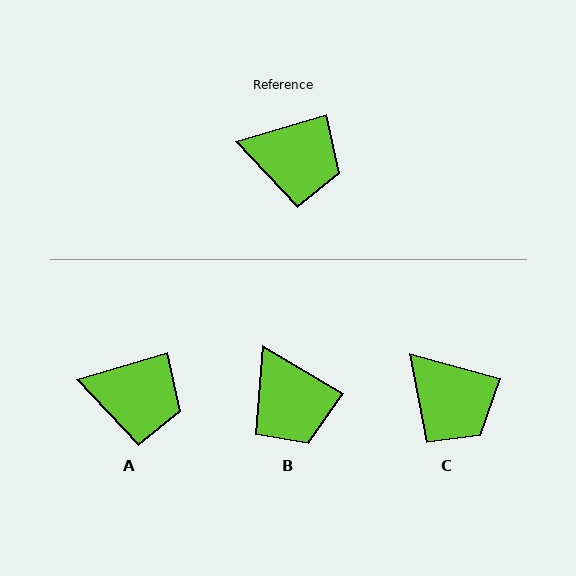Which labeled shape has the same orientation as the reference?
A.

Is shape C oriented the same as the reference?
No, it is off by about 32 degrees.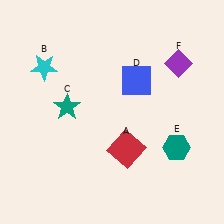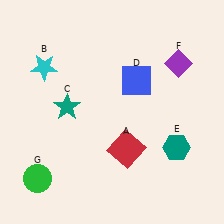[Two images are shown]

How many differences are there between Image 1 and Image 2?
There is 1 difference between the two images.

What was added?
A green circle (G) was added in Image 2.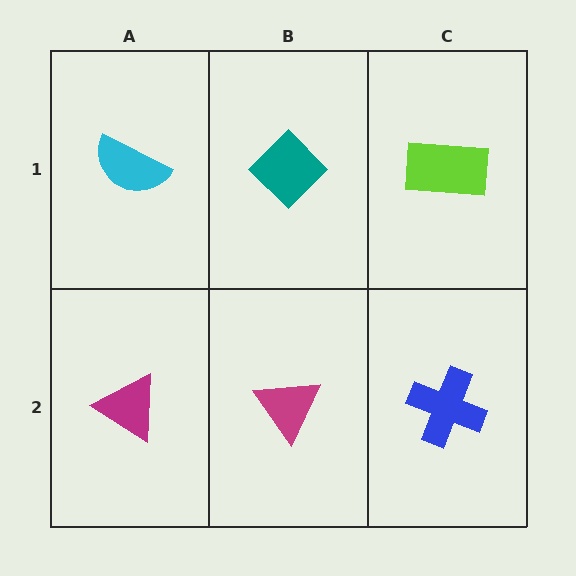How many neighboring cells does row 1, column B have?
3.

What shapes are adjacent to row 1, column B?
A magenta triangle (row 2, column B), a cyan semicircle (row 1, column A), a lime rectangle (row 1, column C).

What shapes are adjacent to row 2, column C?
A lime rectangle (row 1, column C), a magenta triangle (row 2, column B).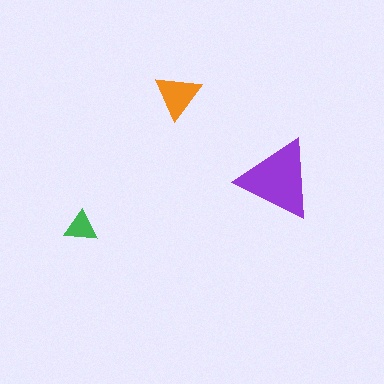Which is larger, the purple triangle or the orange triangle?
The purple one.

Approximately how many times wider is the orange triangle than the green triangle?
About 1.5 times wider.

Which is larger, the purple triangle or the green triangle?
The purple one.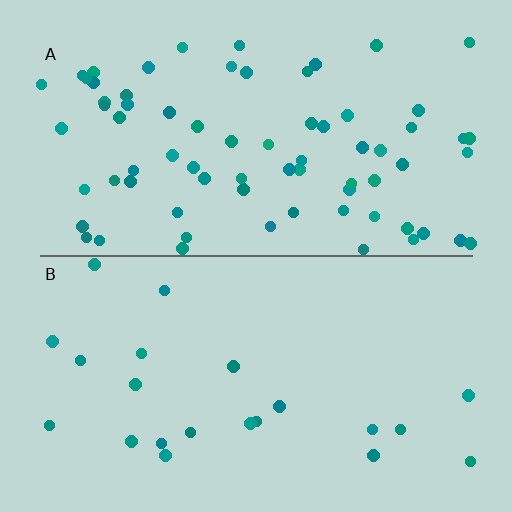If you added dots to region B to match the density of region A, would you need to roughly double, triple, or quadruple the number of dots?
Approximately triple.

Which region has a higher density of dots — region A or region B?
A (the top).